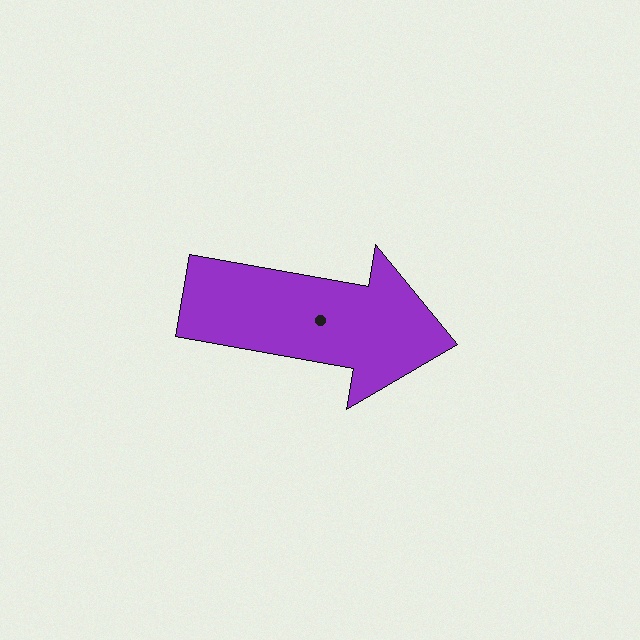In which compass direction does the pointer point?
East.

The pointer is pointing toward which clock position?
Roughly 3 o'clock.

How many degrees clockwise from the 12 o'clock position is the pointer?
Approximately 100 degrees.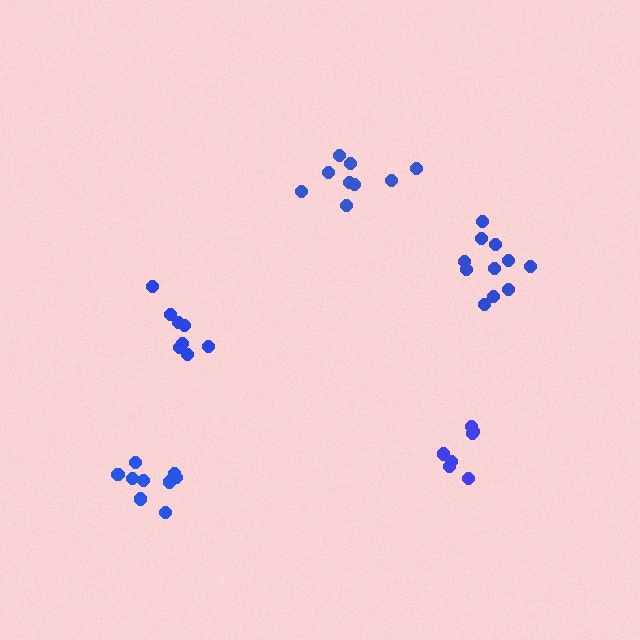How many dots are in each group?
Group 1: 9 dots, Group 2: 9 dots, Group 3: 11 dots, Group 4: 7 dots, Group 5: 8 dots (44 total).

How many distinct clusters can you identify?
There are 5 distinct clusters.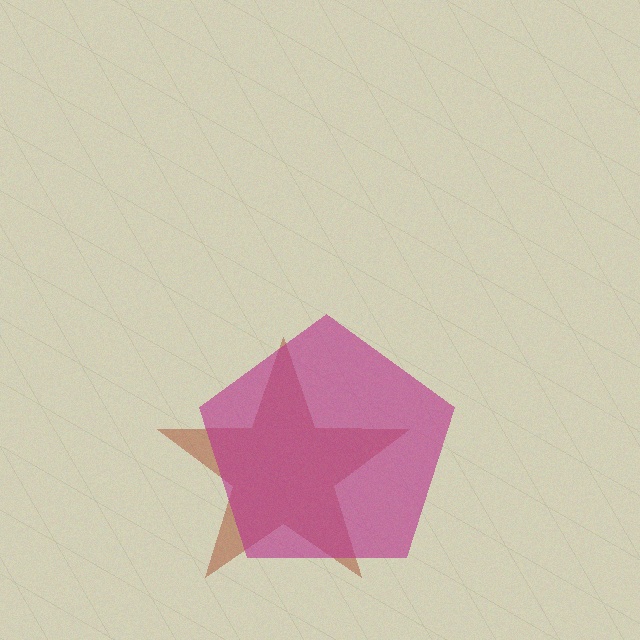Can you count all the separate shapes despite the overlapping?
Yes, there are 2 separate shapes.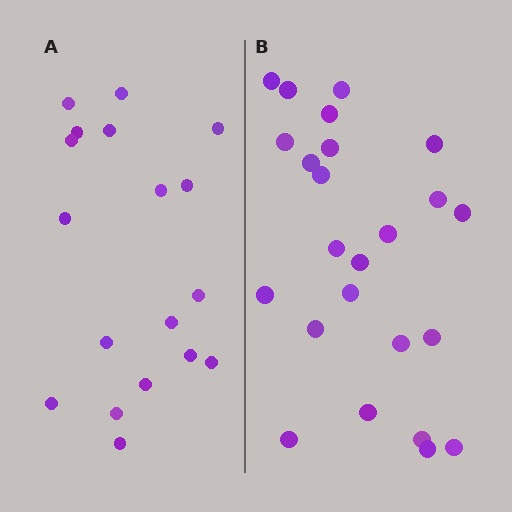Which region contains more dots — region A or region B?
Region B (the right region) has more dots.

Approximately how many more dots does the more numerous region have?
Region B has about 6 more dots than region A.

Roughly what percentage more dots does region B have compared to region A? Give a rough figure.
About 35% more.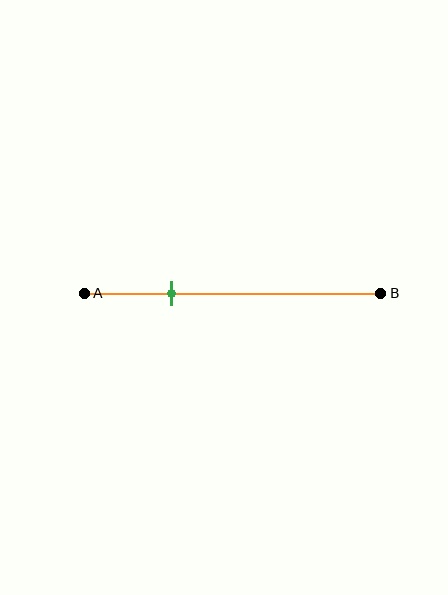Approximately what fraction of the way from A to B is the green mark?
The green mark is approximately 30% of the way from A to B.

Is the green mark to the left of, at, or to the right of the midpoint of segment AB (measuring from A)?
The green mark is to the left of the midpoint of segment AB.